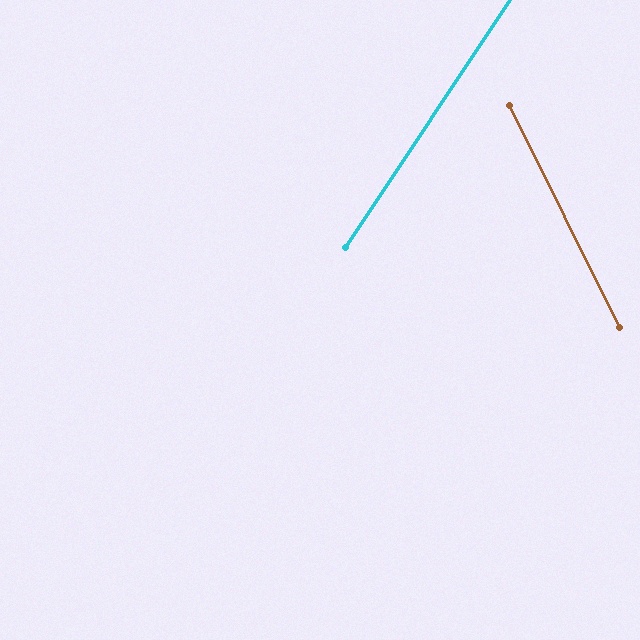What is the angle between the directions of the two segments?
Approximately 60 degrees.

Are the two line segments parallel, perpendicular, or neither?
Neither parallel nor perpendicular — they differ by about 60°.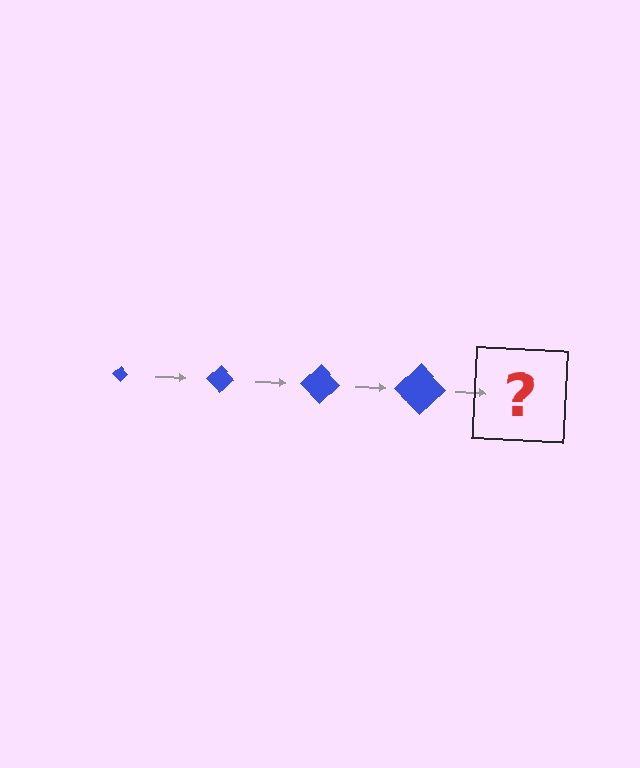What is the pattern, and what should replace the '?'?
The pattern is that the diamond gets progressively larger each step. The '?' should be a blue diamond, larger than the previous one.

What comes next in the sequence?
The next element should be a blue diamond, larger than the previous one.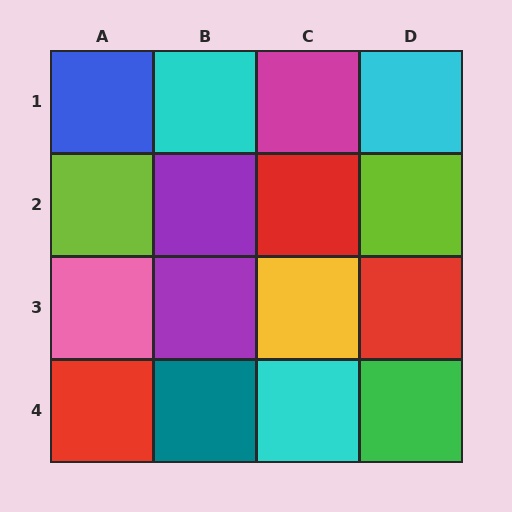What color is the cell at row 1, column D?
Cyan.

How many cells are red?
3 cells are red.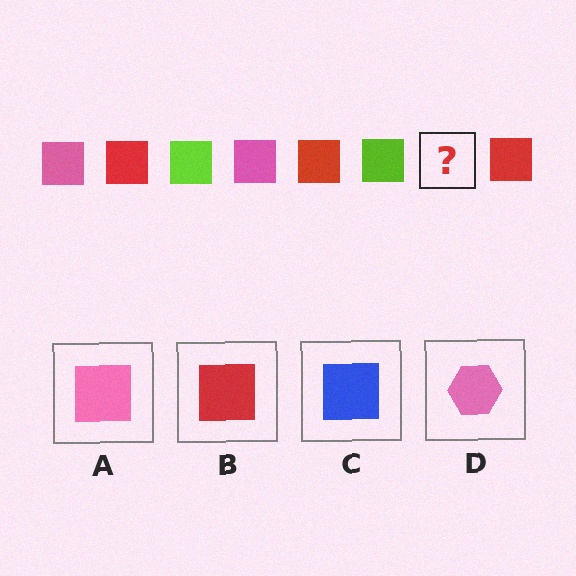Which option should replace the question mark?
Option A.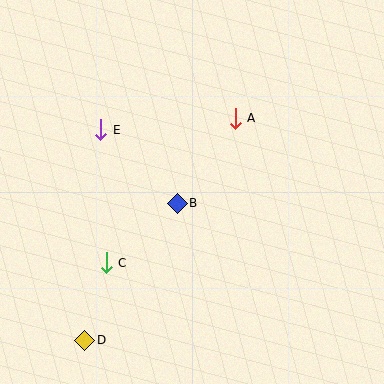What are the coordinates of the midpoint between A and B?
The midpoint between A and B is at (206, 161).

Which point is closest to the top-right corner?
Point A is closest to the top-right corner.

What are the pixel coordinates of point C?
Point C is at (106, 263).